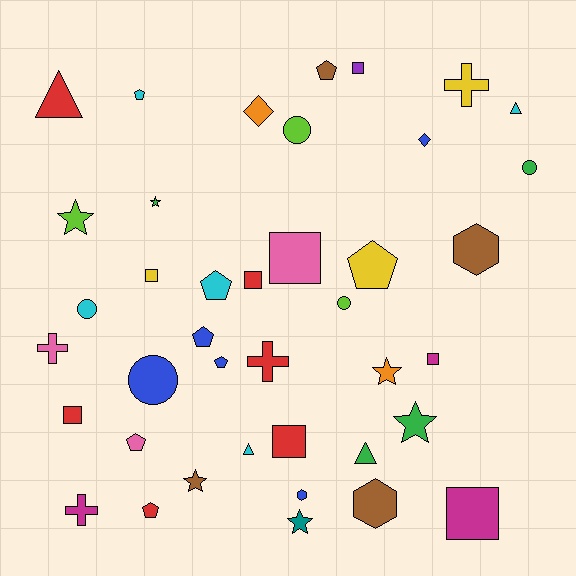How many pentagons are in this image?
There are 8 pentagons.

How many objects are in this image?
There are 40 objects.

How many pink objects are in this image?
There are 3 pink objects.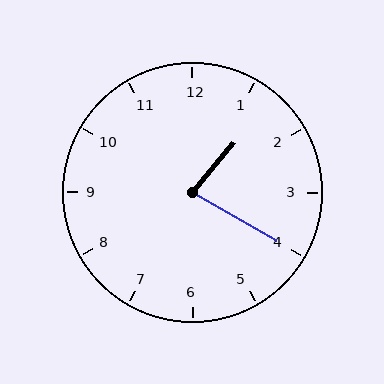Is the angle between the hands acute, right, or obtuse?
It is acute.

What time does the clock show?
1:20.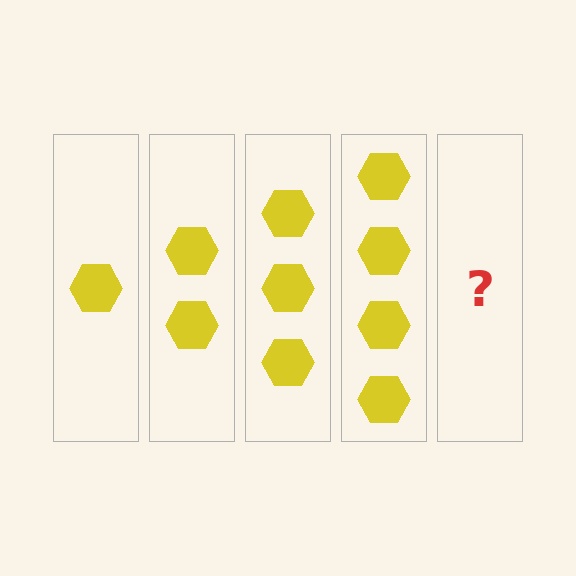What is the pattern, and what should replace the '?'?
The pattern is that each step adds one more hexagon. The '?' should be 5 hexagons.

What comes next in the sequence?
The next element should be 5 hexagons.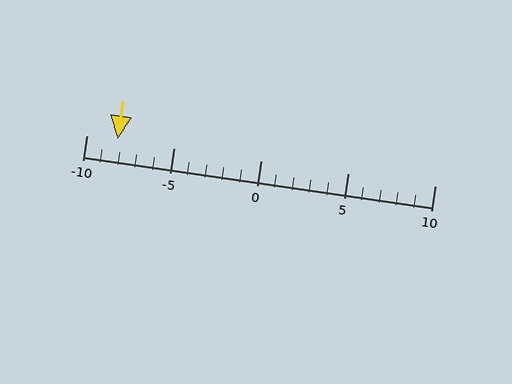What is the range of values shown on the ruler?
The ruler shows values from -10 to 10.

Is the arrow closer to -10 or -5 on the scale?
The arrow is closer to -10.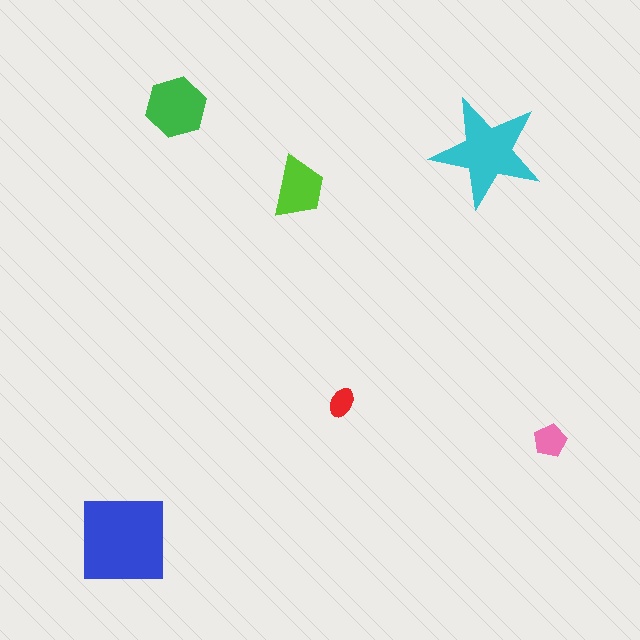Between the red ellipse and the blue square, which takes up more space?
The blue square.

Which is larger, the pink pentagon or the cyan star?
The cyan star.